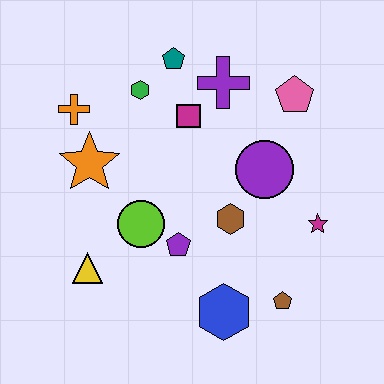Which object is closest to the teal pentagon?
The green hexagon is closest to the teal pentagon.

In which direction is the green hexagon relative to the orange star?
The green hexagon is above the orange star.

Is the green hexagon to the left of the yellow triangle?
No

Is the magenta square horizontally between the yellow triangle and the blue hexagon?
Yes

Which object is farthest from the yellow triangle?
The pink pentagon is farthest from the yellow triangle.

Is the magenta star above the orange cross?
No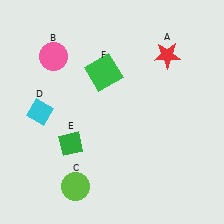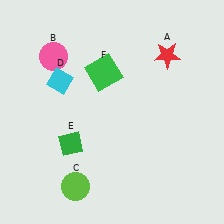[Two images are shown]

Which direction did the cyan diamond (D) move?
The cyan diamond (D) moved up.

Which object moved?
The cyan diamond (D) moved up.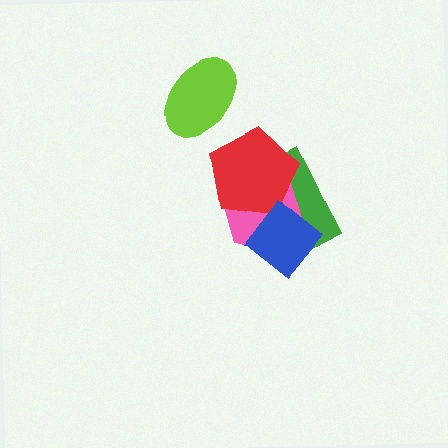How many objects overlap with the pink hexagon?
3 objects overlap with the pink hexagon.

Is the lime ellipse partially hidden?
No, no other shape covers it.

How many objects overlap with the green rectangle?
3 objects overlap with the green rectangle.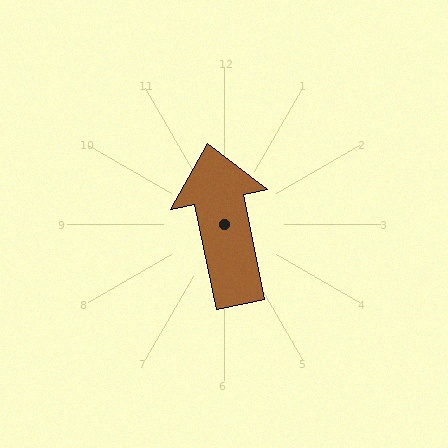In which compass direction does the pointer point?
North.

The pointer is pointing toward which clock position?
Roughly 12 o'clock.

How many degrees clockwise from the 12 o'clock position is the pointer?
Approximately 348 degrees.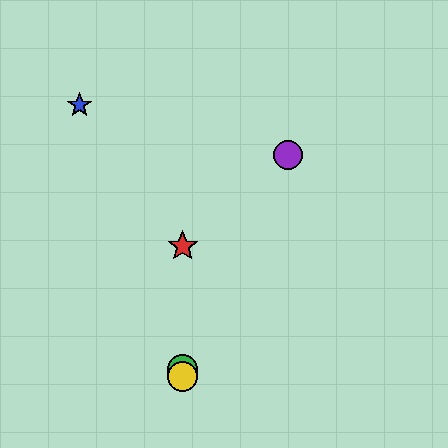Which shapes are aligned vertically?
The red star, the green circle, the yellow circle are aligned vertically.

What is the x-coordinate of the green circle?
The green circle is at x≈183.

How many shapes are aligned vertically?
3 shapes (the red star, the green circle, the yellow circle) are aligned vertically.